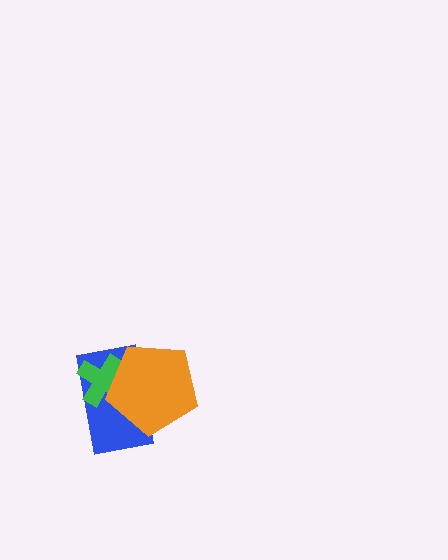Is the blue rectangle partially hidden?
Yes, it is partially covered by another shape.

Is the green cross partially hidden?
Yes, it is partially covered by another shape.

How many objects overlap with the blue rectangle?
2 objects overlap with the blue rectangle.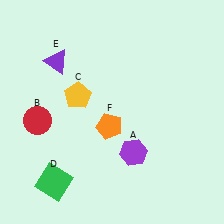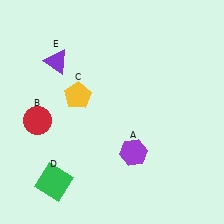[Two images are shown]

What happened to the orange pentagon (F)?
The orange pentagon (F) was removed in Image 2. It was in the bottom-left area of Image 1.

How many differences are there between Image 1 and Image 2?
There is 1 difference between the two images.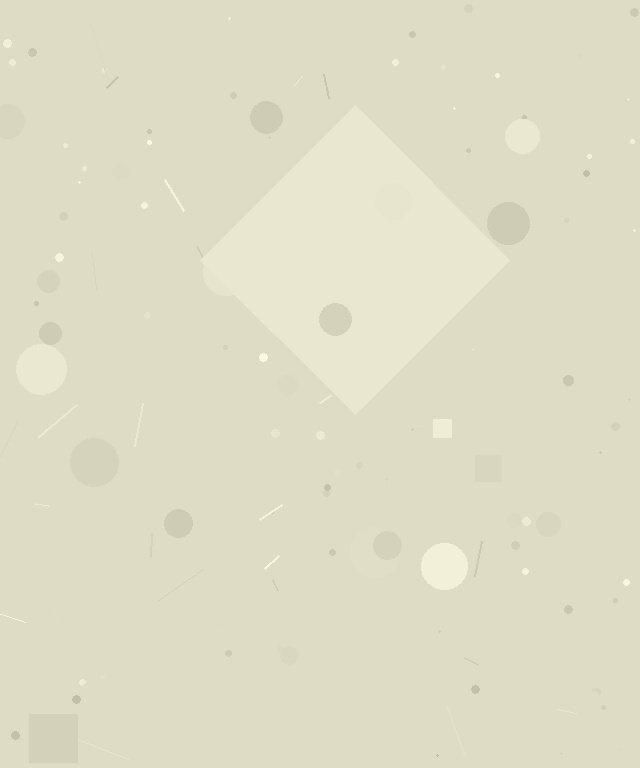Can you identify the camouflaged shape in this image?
The camouflaged shape is a diamond.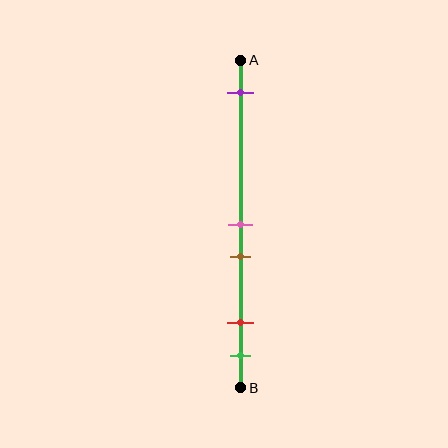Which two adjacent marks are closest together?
The pink and brown marks are the closest adjacent pair.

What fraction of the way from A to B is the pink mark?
The pink mark is approximately 50% (0.5) of the way from A to B.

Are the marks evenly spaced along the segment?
No, the marks are not evenly spaced.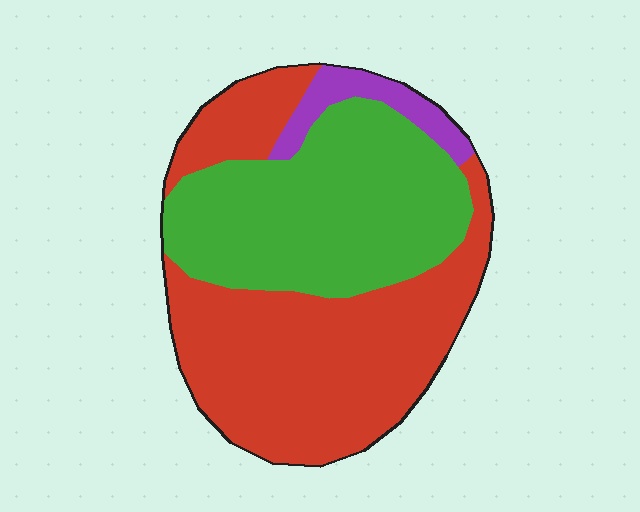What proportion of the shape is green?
Green takes up between a third and a half of the shape.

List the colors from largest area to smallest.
From largest to smallest: red, green, purple.